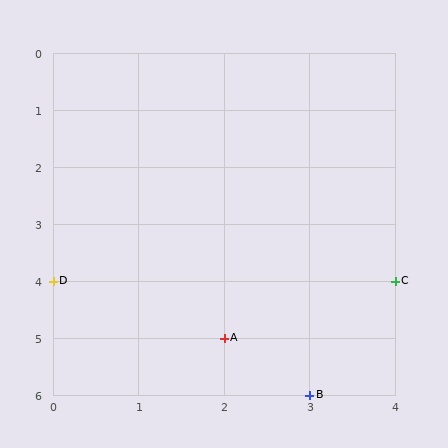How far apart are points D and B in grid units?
Points D and B are 3 columns and 2 rows apart (about 3.6 grid units diagonally).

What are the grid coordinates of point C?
Point C is at grid coordinates (4, 4).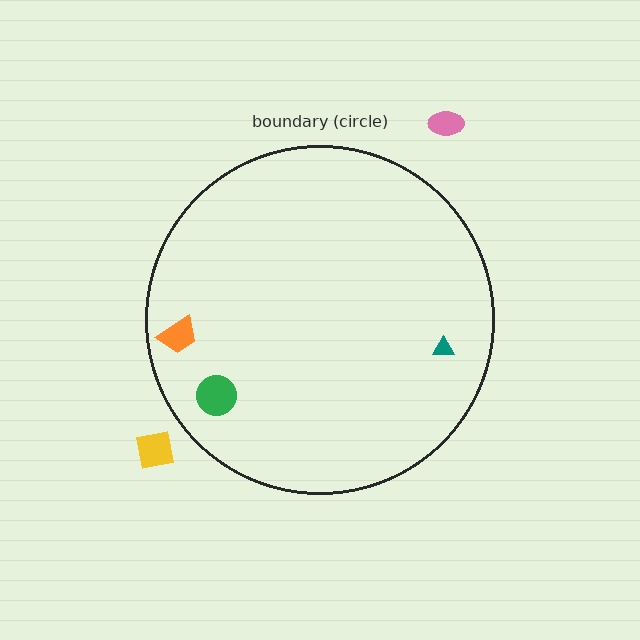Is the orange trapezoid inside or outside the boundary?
Inside.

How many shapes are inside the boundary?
3 inside, 2 outside.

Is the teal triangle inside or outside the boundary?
Inside.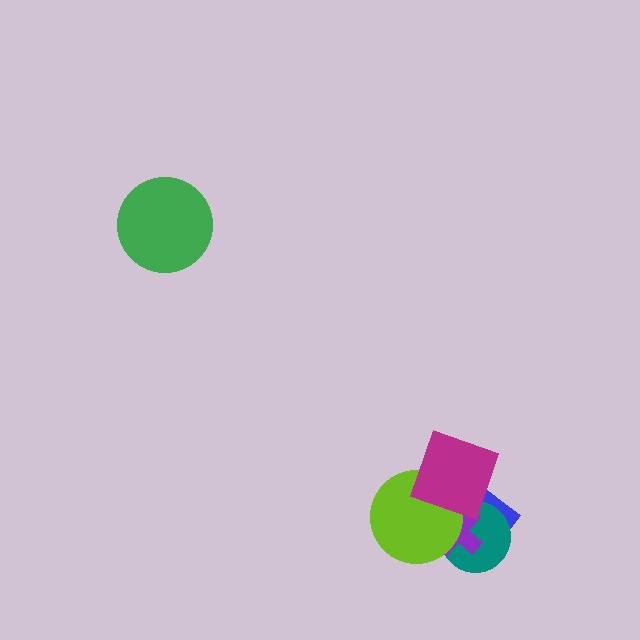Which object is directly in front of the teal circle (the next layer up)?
The purple cross is directly in front of the teal circle.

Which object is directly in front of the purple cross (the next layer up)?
The lime circle is directly in front of the purple cross.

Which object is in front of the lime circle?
The magenta diamond is in front of the lime circle.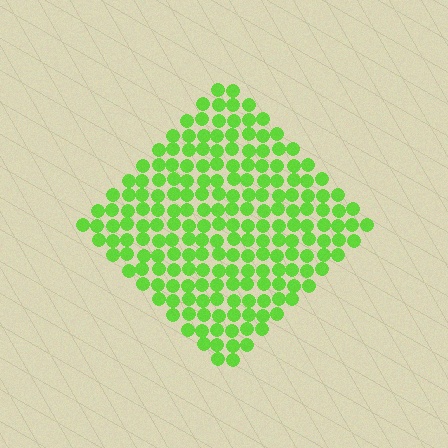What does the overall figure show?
The overall figure shows a diamond.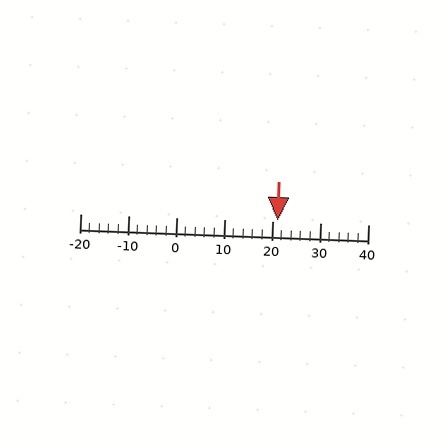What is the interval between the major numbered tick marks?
The major tick marks are spaced 10 units apart.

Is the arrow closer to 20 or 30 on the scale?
The arrow is closer to 20.